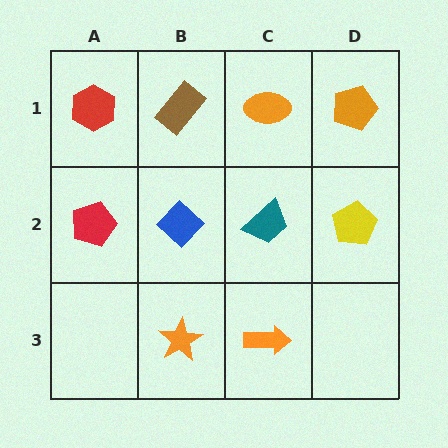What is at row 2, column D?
A yellow pentagon.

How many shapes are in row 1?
4 shapes.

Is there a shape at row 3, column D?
No, that cell is empty.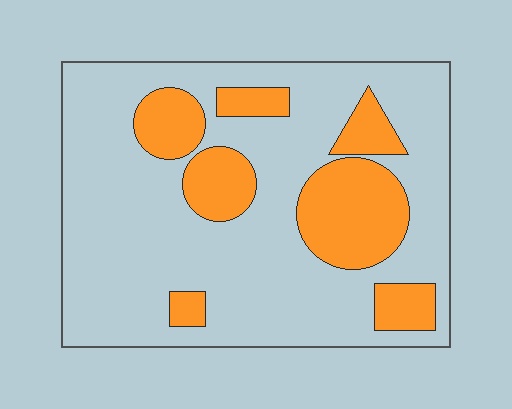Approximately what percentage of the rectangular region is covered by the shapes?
Approximately 25%.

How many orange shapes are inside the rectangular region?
7.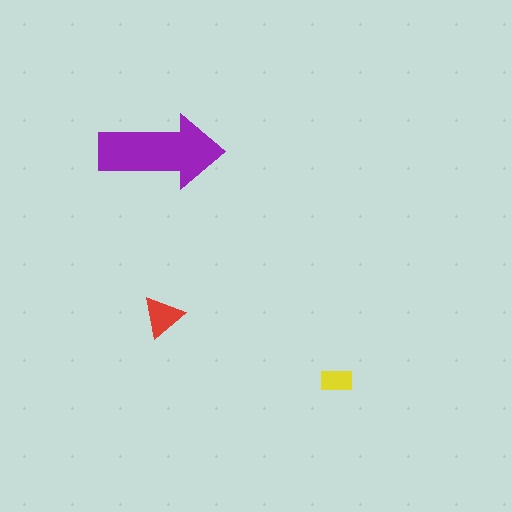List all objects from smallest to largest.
The yellow rectangle, the red triangle, the purple arrow.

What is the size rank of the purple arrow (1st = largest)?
1st.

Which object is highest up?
The purple arrow is topmost.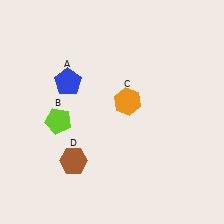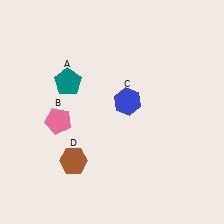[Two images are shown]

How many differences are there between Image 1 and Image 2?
There are 3 differences between the two images.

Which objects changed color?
A changed from blue to teal. B changed from lime to pink. C changed from orange to blue.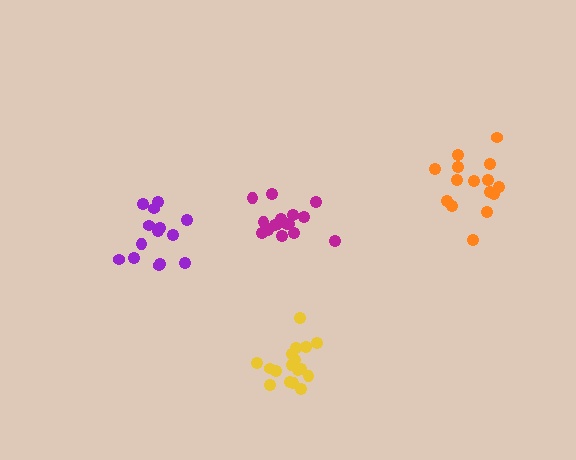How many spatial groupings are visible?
There are 4 spatial groupings.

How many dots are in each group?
Group 1: 17 dots, Group 2: 15 dots, Group 3: 16 dots, Group 4: 14 dots (62 total).